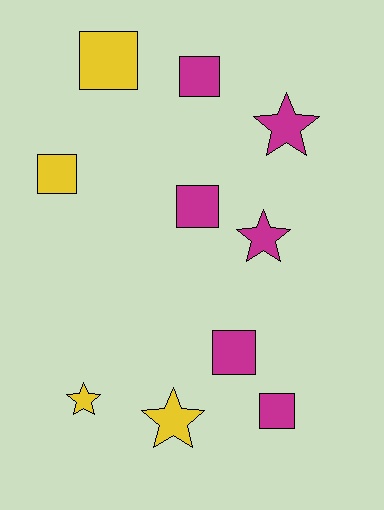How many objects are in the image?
There are 10 objects.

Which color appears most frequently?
Magenta, with 6 objects.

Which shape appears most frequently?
Square, with 6 objects.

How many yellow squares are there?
There are 2 yellow squares.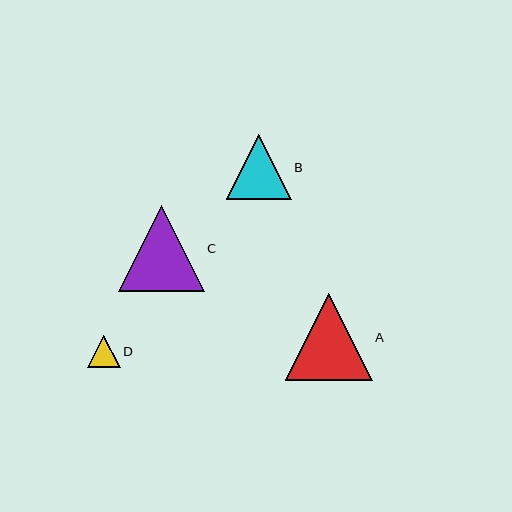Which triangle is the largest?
Triangle A is the largest with a size of approximately 87 pixels.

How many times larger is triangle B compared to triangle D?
Triangle B is approximately 2.0 times the size of triangle D.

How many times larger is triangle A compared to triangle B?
Triangle A is approximately 1.3 times the size of triangle B.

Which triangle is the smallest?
Triangle D is the smallest with a size of approximately 33 pixels.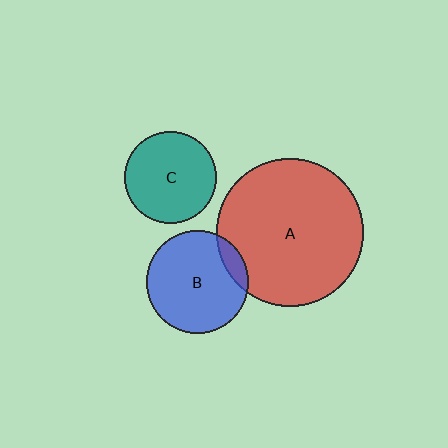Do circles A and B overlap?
Yes.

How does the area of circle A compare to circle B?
Approximately 2.0 times.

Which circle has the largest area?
Circle A (red).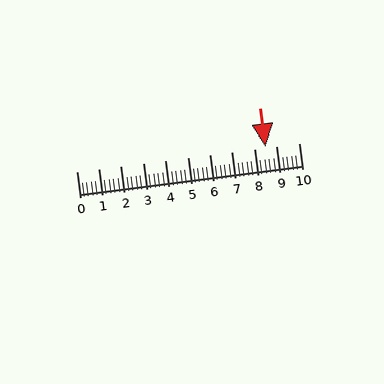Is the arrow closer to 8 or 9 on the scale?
The arrow is closer to 9.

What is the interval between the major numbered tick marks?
The major tick marks are spaced 1 units apart.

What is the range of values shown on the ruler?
The ruler shows values from 0 to 10.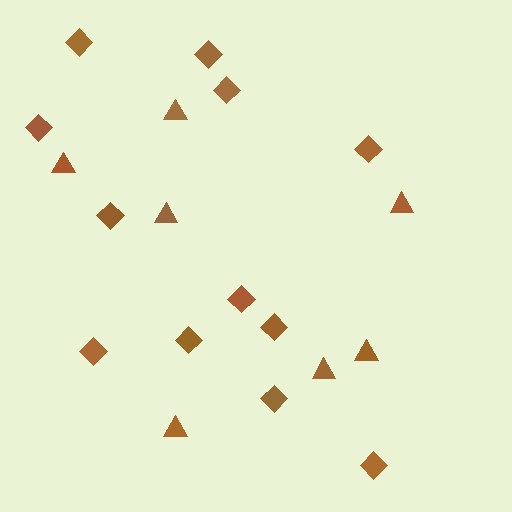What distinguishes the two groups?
There are 2 groups: one group of diamonds (12) and one group of triangles (7).